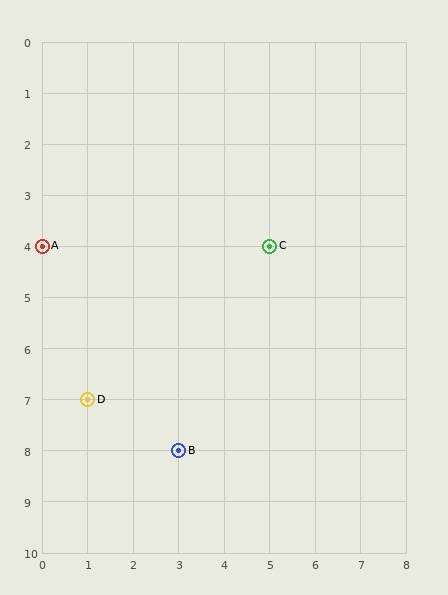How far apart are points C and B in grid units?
Points C and B are 2 columns and 4 rows apart (about 4.5 grid units diagonally).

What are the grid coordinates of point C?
Point C is at grid coordinates (5, 4).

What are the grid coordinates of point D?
Point D is at grid coordinates (1, 7).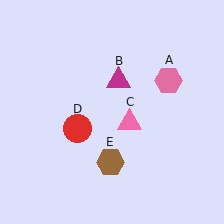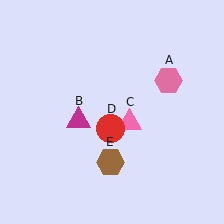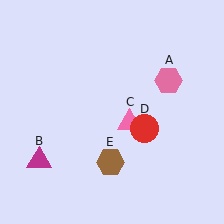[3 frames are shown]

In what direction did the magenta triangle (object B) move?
The magenta triangle (object B) moved down and to the left.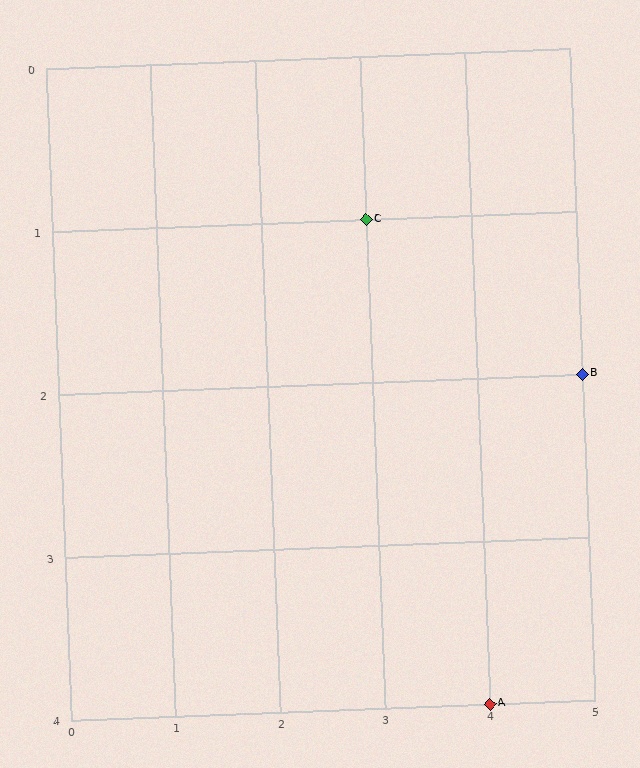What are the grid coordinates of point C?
Point C is at grid coordinates (3, 1).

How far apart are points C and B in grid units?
Points C and B are 2 columns and 1 row apart (about 2.2 grid units diagonally).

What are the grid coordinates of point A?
Point A is at grid coordinates (4, 4).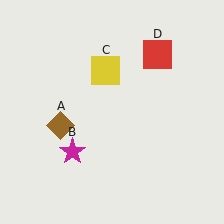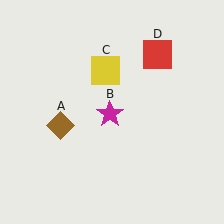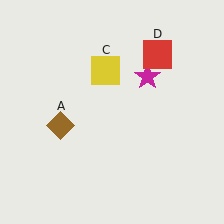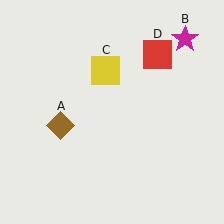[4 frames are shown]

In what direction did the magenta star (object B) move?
The magenta star (object B) moved up and to the right.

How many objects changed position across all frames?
1 object changed position: magenta star (object B).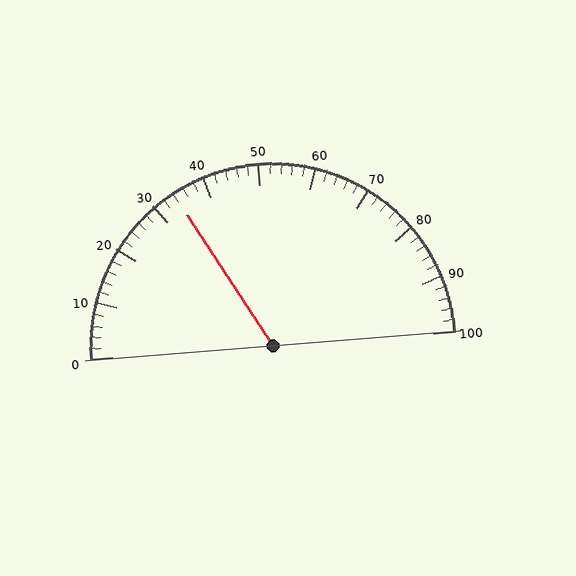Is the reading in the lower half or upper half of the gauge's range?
The reading is in the lower half of the range (0 to 100).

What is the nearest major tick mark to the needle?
The nearest major tick mark is 30.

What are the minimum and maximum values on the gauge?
The gauge ranges from 0 to 100.